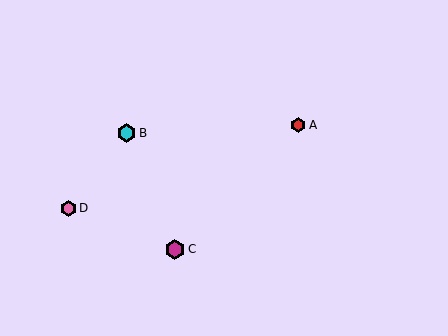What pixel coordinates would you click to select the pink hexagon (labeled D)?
Click at (69, 208) to select the pink hexagon D.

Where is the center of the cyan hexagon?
The center of the cyan hexagon is at (127, 133).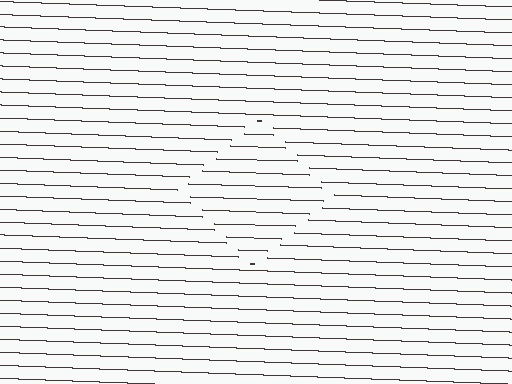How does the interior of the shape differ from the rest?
The interior of the shape contains the same grating, shifted by half a period — the contour is defined by the phase discontinuity where line-ends from the inner and outer gratings abut.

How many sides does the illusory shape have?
4 sides — the line-ends trace a square.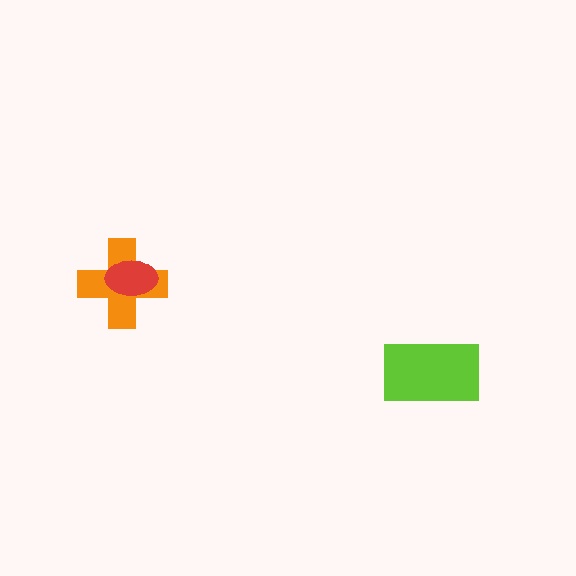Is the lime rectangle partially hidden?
No, no other shape covers it.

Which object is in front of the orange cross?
The red ellipse is in front of the orange cross.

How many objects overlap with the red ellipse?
1 object overlaps with the red ellipse.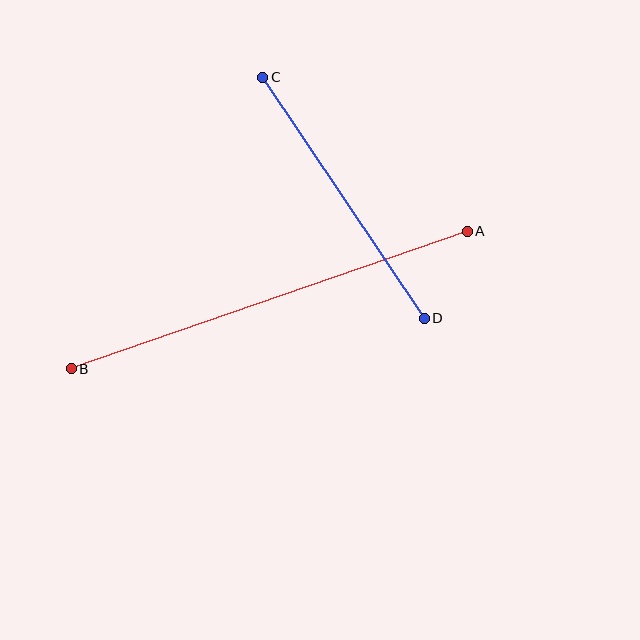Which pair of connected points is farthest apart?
Points A and B are farthest apart.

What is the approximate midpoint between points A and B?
The midpoint is at approximately (269, 300) pixels.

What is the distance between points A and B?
The distance is approximately 419 pixels.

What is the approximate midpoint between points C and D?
The midpoint is at approximately (344, 198) pixels.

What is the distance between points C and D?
The distance is approximately 290 pixels.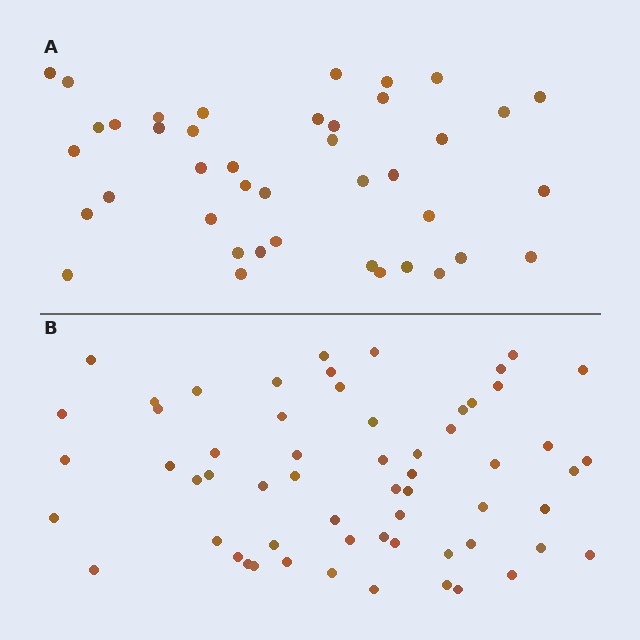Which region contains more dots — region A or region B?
Region B (the bottom region) has more dots.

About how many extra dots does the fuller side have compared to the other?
Region B has approximately 20 more dots than region A.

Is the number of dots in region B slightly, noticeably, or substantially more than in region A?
Region B has substantially more. The ratio is roughly 1.5 to 1.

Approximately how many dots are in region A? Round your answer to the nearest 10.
About 40 dots. (The exact count is 41, which rounds to 40.)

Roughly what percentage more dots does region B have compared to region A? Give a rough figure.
About 45% more.